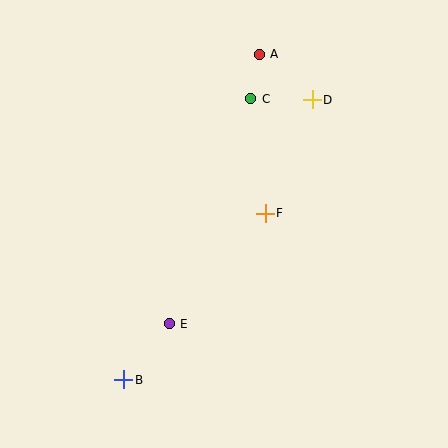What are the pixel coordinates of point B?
Point B is at (124, 380).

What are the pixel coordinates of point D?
Point D is at (312, 100).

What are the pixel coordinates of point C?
Point C is at (251, 99).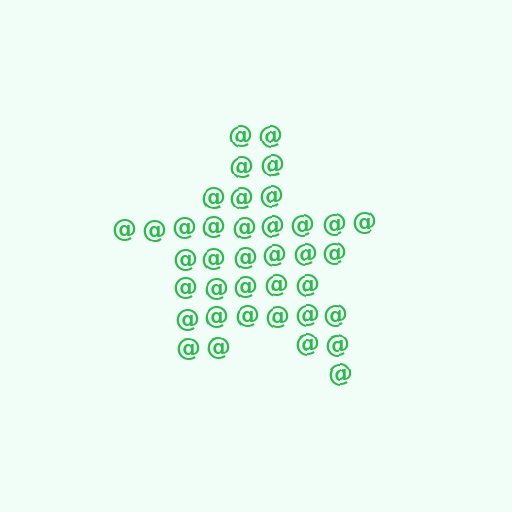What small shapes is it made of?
It is made of small at signs.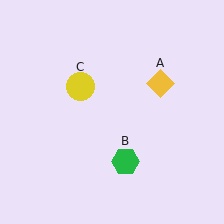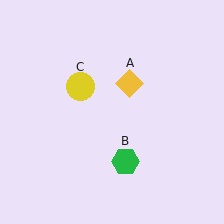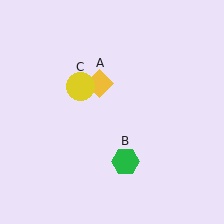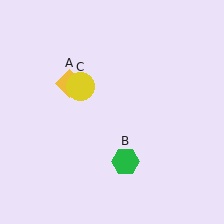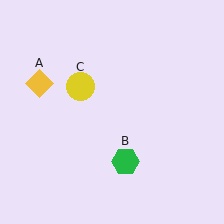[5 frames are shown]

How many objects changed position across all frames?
1 object changed position: yellow diamond (object A).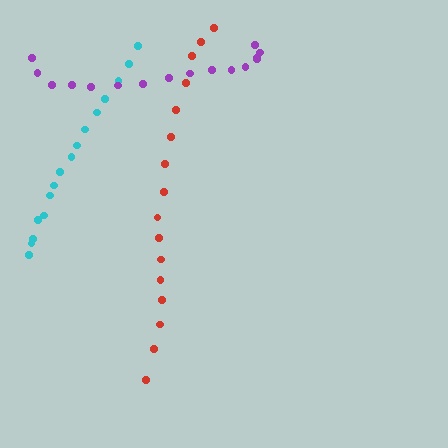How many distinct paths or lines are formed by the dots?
There are 3 distinct paths.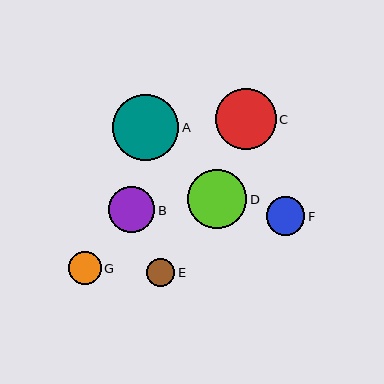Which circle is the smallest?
Circle E is the smallest with a size of approximately 28 pixels.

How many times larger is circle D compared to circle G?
Circle D is approximately 1.8 times the size of circle G.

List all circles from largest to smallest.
From largest to smallest: A, C, D, B, F, G, E.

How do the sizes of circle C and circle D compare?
Circle C and circle D are approximately the same size.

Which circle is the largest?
Circle A is the largest with a size of approximately 66 pixels.